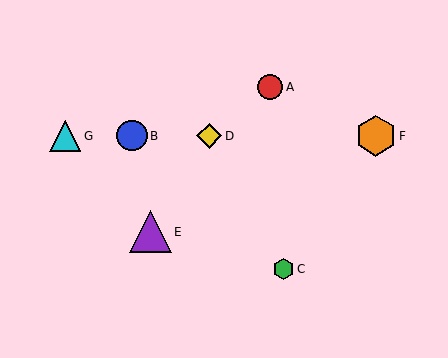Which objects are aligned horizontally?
Objects B, D, F, G are aligned horizontally.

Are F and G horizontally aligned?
Yes, both are at y≈136.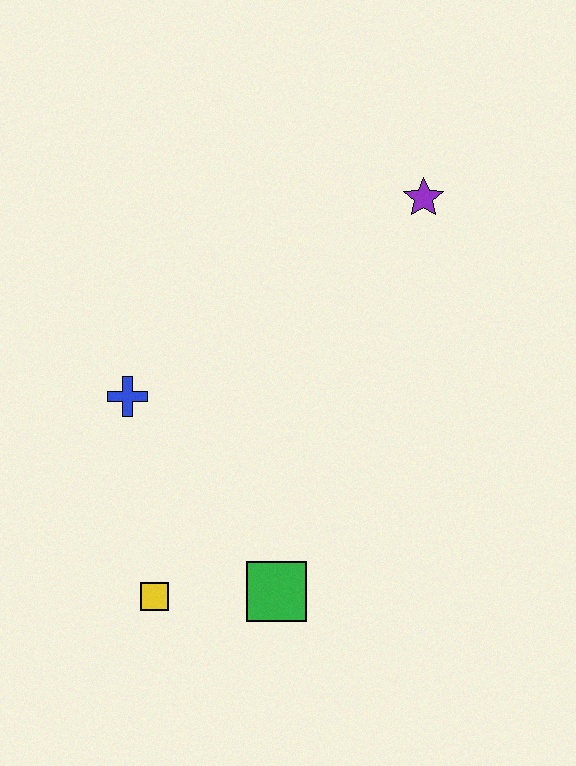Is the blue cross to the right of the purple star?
No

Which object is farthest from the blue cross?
The purple star is farthest from the blue cross.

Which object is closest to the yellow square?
The green square is closest to the yellow square.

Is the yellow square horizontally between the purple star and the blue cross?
Yes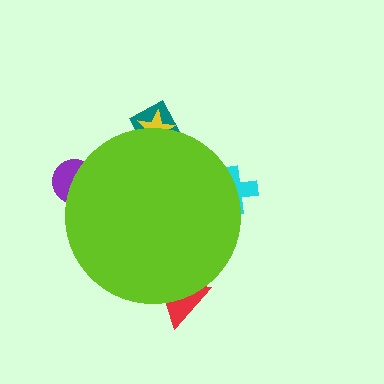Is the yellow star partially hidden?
Yes, the yellow star is partially hidden behind the lime circle.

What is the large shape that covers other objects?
A lime circle.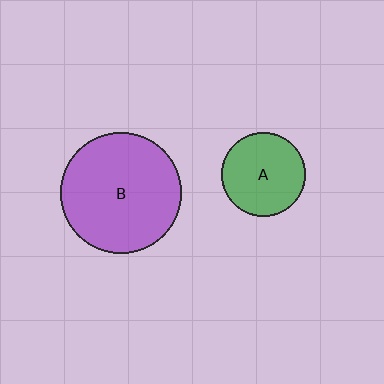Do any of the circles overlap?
No, none of the circles overlap.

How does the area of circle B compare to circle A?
Approximately 2.1 times.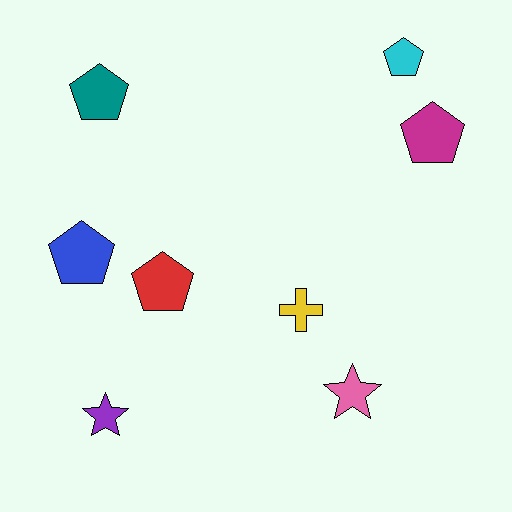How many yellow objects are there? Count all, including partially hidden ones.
There is 1 yellow object.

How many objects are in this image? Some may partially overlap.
There are 8 objects.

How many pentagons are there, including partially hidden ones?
There are 5 pentagons.